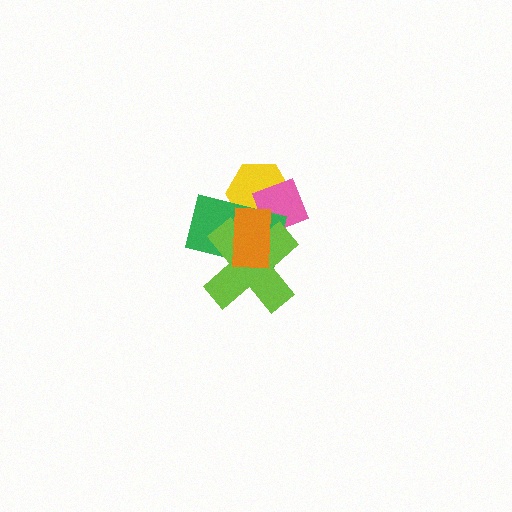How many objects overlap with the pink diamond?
4 objects overlap with the pink diamond.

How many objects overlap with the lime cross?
4 objects overlap with the lime cross.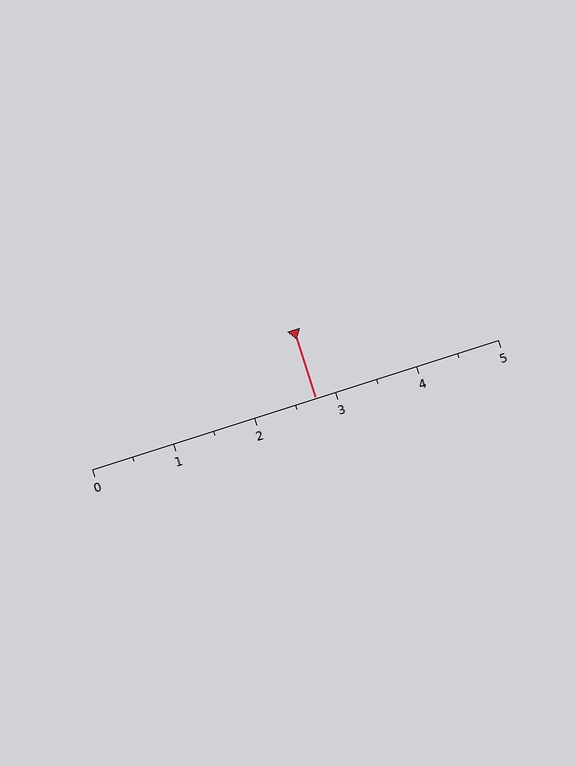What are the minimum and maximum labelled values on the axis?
The axis runs from 0 to 5.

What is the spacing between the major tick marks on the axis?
The major ticks are spaced 1 apart.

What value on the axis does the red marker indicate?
The marker indicates approximately 2.8.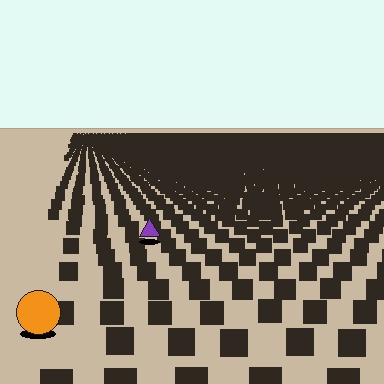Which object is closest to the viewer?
The orange circle is closest. The texture marks near it are larger and more spread out.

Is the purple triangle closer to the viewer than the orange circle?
No. The orange circle is closer — you can tell from the texture gradient: the ground texture is coarser near it.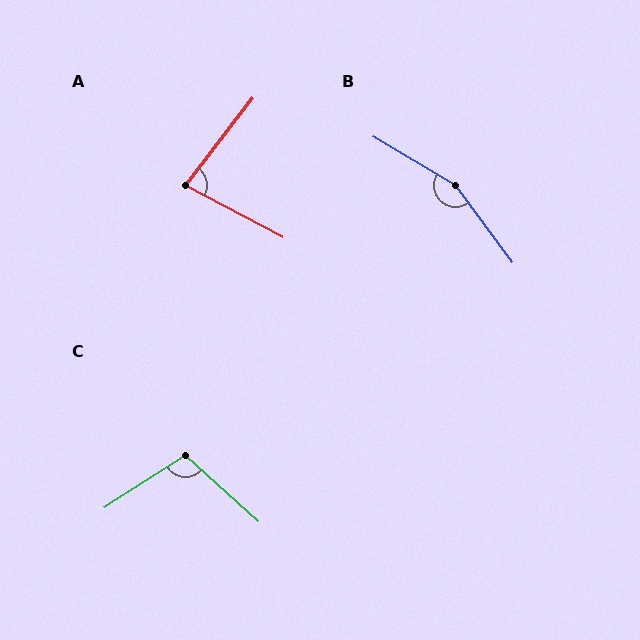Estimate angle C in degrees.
Approximately 105 degrees.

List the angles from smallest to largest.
A (81°), C (105°), B (157°).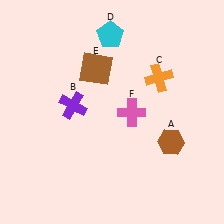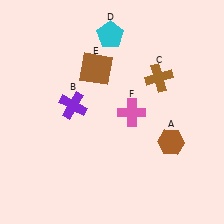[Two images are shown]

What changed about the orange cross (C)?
In Image 1, C is orange. In Image 2, it changed to brown.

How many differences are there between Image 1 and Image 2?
There is 1 difference between the two images.